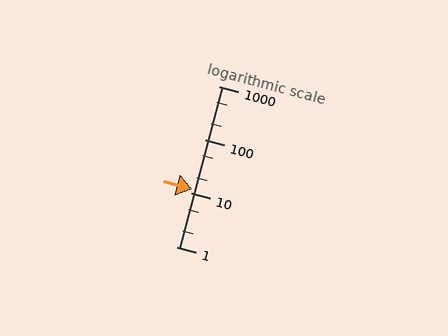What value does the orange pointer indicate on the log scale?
The pointer indicates approximately 12.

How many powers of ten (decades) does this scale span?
The scale spans 3 decades, from 1 to 1000.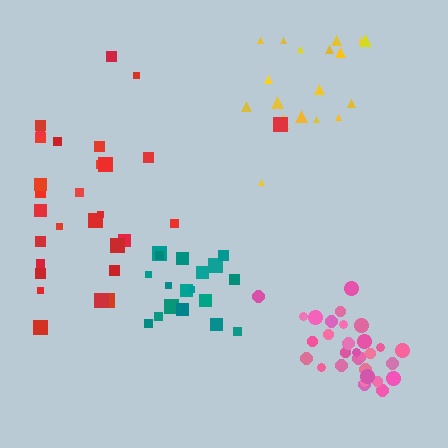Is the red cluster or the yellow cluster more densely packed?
Red.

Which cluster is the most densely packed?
Pink.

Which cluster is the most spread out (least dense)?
Yellow.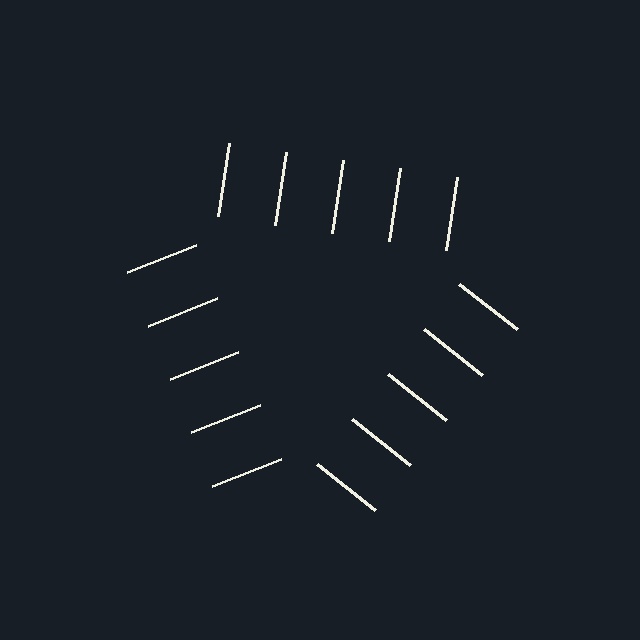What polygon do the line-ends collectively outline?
An illusory triangle — the line segments terminate on its edges but no continuous stroke is drawn.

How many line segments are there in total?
15 — 5 along each of the 3 edges.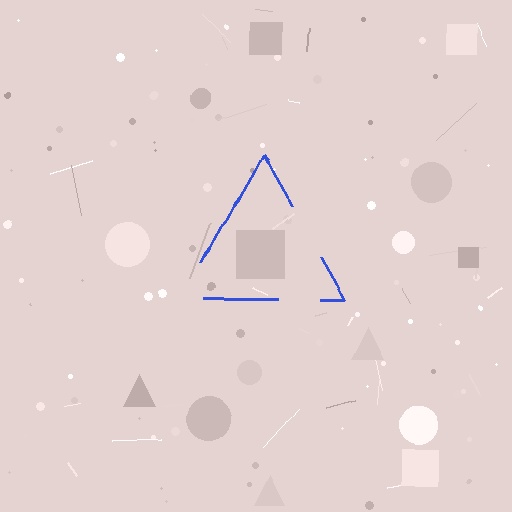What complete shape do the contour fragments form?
The contour fragments form a triangle.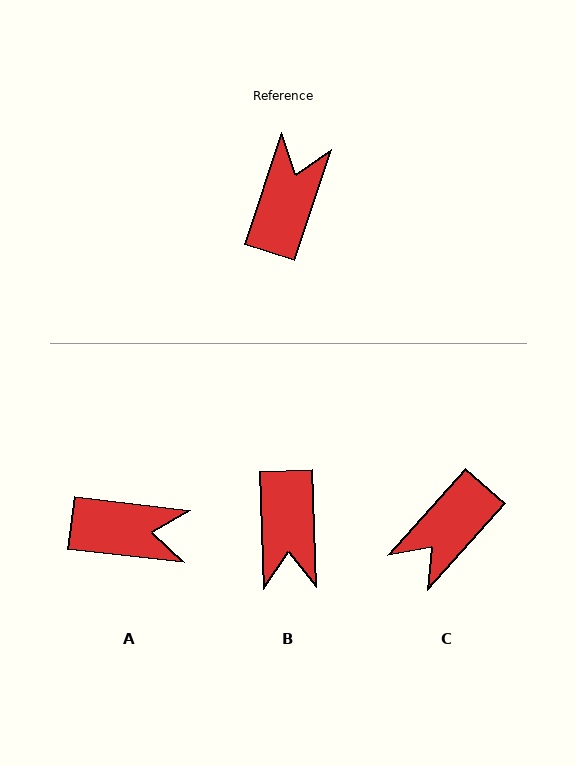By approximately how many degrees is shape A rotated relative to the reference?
Approximately 78 degrees clockwise.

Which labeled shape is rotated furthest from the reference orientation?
B, about 160 degrees away.